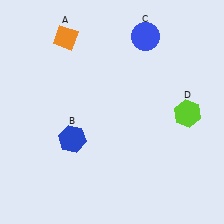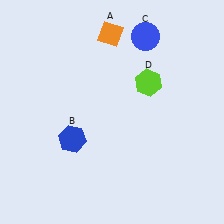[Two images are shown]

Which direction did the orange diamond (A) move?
The orange diamond (A) moved right.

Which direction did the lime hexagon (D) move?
The lime hexagon (D) moved left.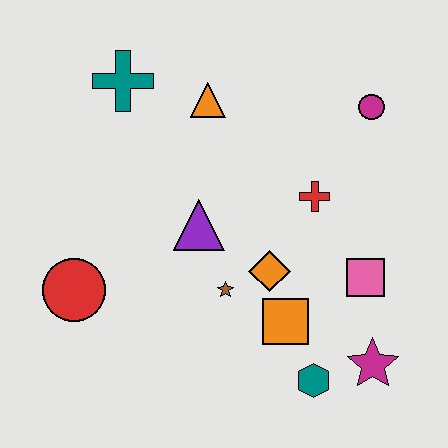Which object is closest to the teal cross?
The orange triangle is closest to the teal cross.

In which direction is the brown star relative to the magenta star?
The brown star is to the left of the magenta star.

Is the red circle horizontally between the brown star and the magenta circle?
No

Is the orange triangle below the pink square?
No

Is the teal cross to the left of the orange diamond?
Yes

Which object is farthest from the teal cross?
The magenta star is farthest from the teal cross.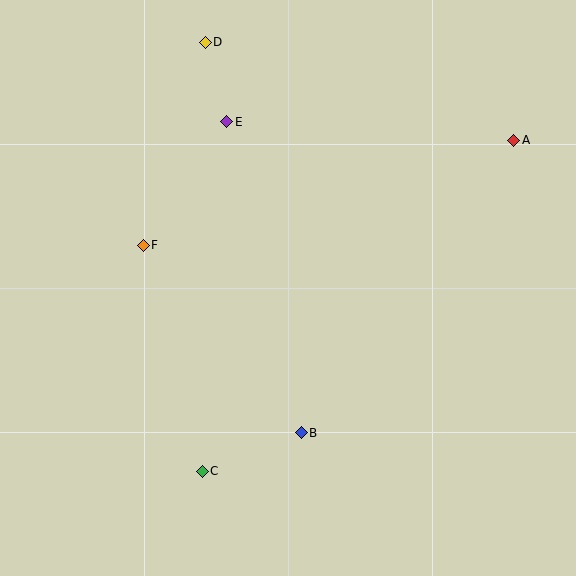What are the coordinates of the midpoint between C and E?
The midpoint between C and E is at (215, 297).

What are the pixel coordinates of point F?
Point F is at (143, 245).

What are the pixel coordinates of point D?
Point D is at (205, 42).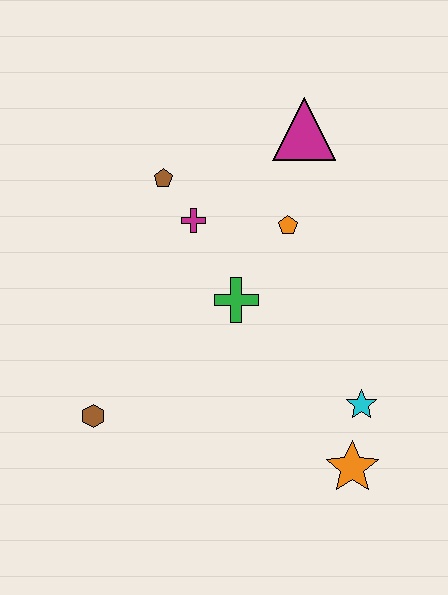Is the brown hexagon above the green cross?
No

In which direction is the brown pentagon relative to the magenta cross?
The brown pentagon is above the magenta cross.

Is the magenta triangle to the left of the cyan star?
Yes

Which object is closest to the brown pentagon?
The magenta cross is closest to the brown pentagon.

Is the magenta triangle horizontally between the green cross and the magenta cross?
No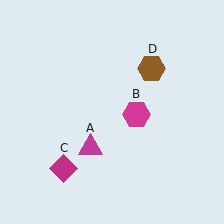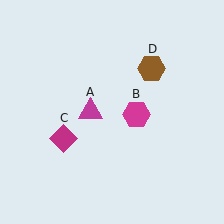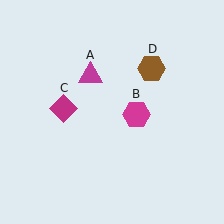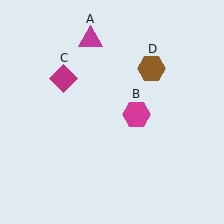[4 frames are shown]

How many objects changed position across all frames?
2 objects changed position: magenta triangle (object A), magenta diamond (object C).